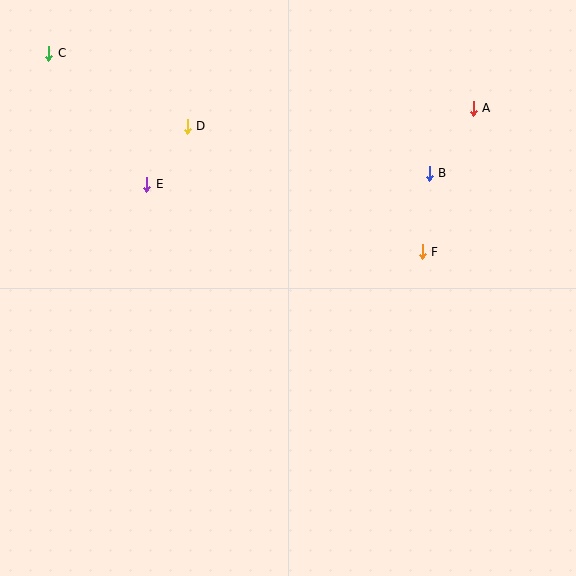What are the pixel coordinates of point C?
Point C is at (49, 53).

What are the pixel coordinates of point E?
Point E is at (147, 184).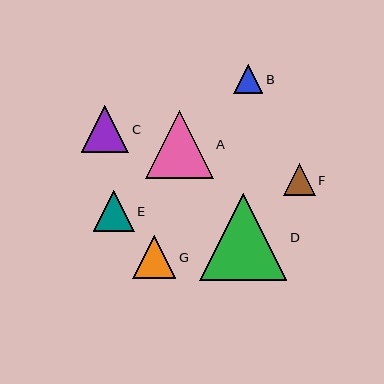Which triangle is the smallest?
Triangle B is the smallest with a size of approximately 29 pixels.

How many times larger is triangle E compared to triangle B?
Triangle E is approximately 1.4 times the size of triangle B.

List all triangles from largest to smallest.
From largest to smallest: D, A, C, G, E, F, B.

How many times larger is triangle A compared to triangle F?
Triangle A is approximately 2.1 times the size of triangle F.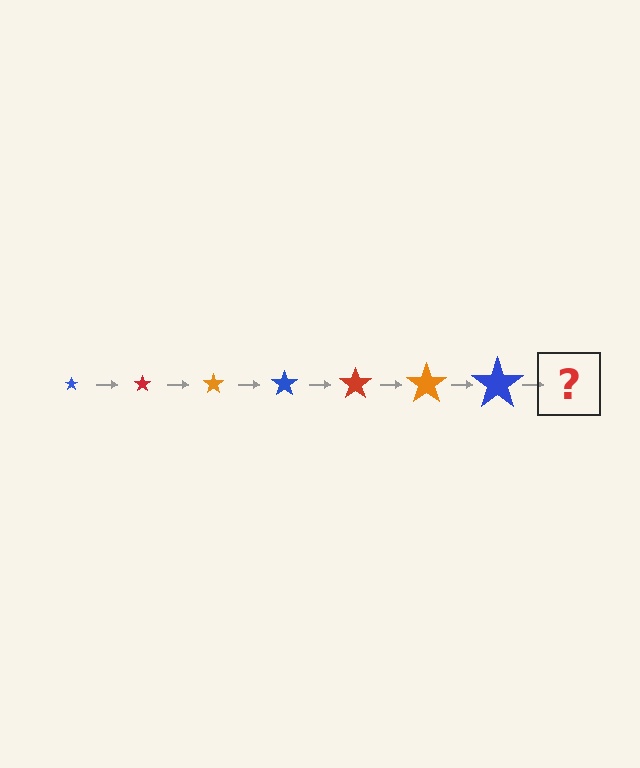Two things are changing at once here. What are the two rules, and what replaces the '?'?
The two rules are that the star grows larger each step and the color cycles through blue, red, and orange. The '?' should be a red star, larger than the previous one.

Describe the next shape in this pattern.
It should be a red star, larger than the previous one.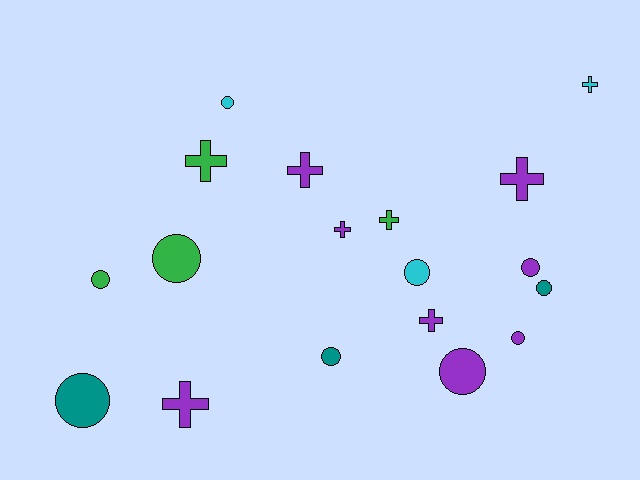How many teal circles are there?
There are 3 teal circles.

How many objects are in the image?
There are 18 objects.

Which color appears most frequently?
Purple, with 8 objects.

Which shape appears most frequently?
Circle, with 10 objects.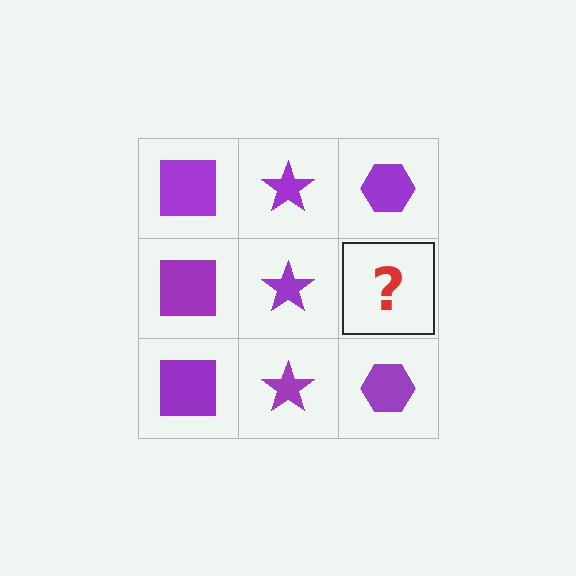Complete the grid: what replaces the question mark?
The question mark should be replaced with a purple hexagon.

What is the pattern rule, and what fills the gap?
The rule is that each column has a consistent shape. The gap should be filled with a purple hexagon.